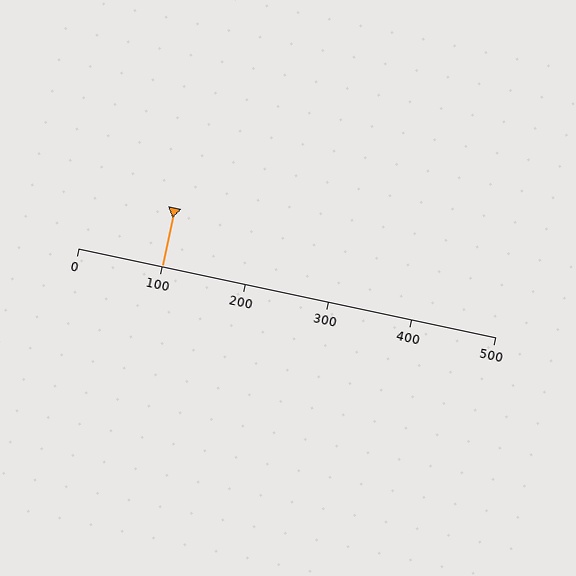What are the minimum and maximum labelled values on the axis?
The axis runs from 0 to 500.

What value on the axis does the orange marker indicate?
The marker indicates approximately 100.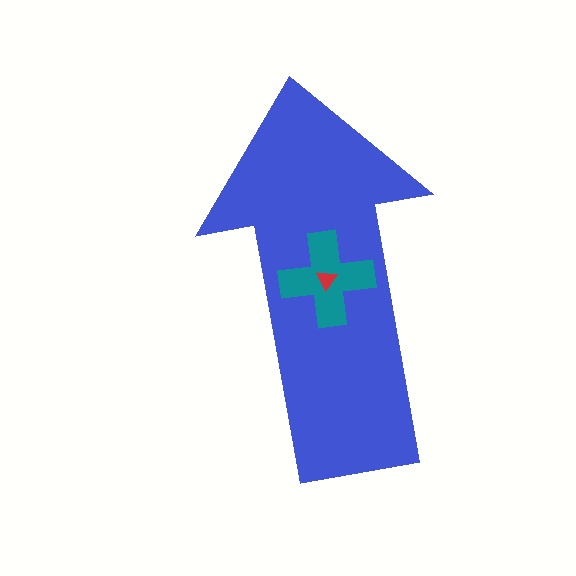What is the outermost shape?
The blue arrow.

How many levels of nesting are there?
3.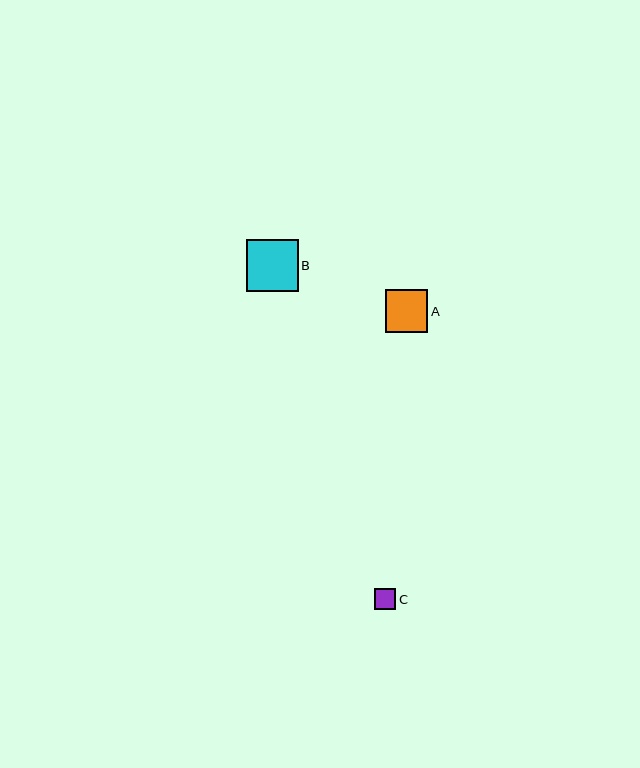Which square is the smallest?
Square C is the smallest with a size of approximately 21 pixels.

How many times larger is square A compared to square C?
Square A is approximately 2.0 times the size of square C.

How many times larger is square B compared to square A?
Square B is approximately 1.2 times the size of square A.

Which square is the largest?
Square B is the largest with a size of approximately 52 pixels.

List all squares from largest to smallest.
From largest to smallest: B, A, C.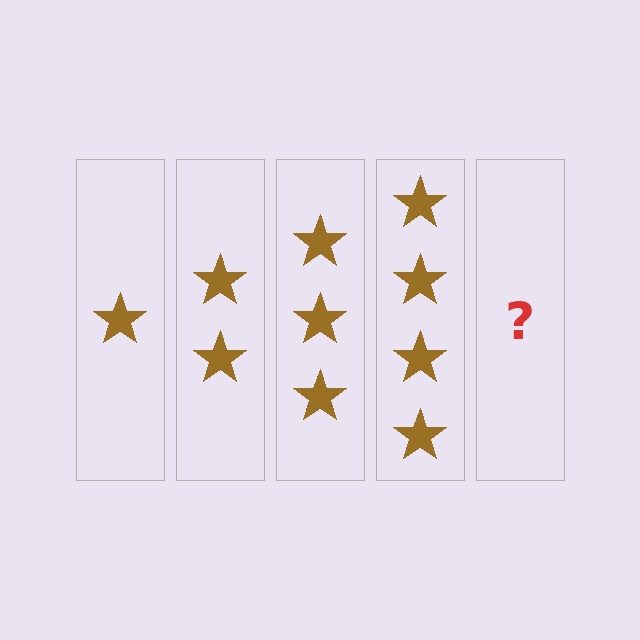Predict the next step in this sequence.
The next step is 5 stars.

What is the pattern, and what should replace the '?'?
The pattern is that each step adds one more star. The '?' should be 5 stars.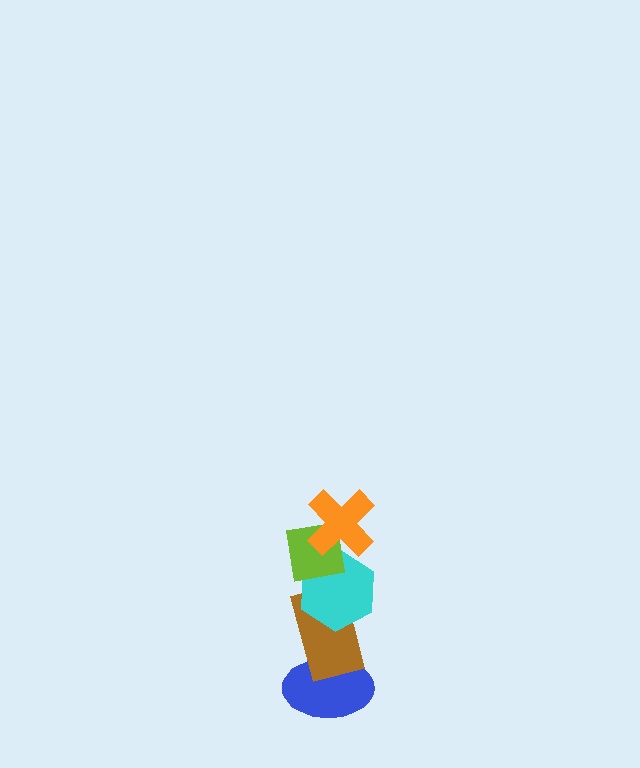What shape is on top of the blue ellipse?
The brown rectangle is on top of the blue ellipse.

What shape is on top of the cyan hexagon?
The lime square is on top of the cyan hexagon.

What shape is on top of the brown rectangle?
The cyan hexagon is on top of the brown rectangle.